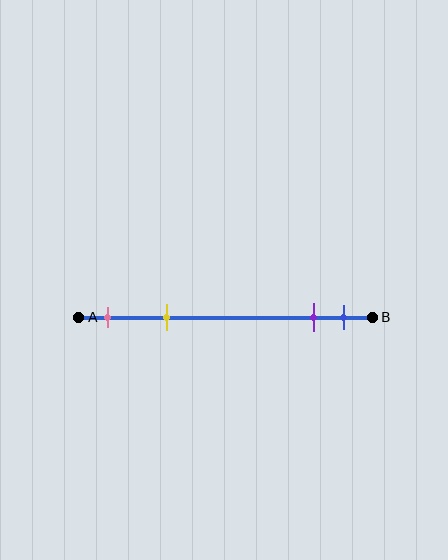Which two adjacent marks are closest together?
The purple and blue marks are the closest adjacent pair.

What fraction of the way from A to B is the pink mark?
The pink mark is approximately 10% (0.1) of the way from A to B.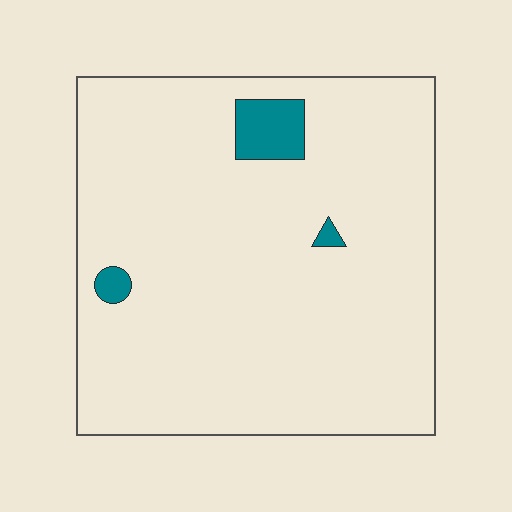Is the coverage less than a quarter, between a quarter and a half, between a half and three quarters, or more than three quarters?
Less than a quarter.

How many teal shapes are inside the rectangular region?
3.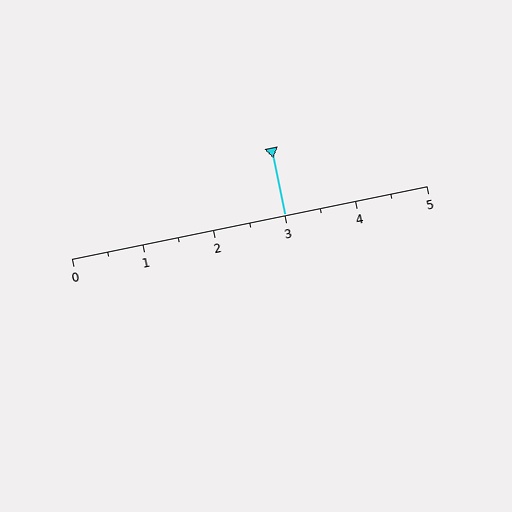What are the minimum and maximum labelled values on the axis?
The axis runs from 0 to 5.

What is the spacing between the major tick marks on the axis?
The major ticks are spaced 1 apart.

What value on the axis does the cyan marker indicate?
The marker indicates approximately 3.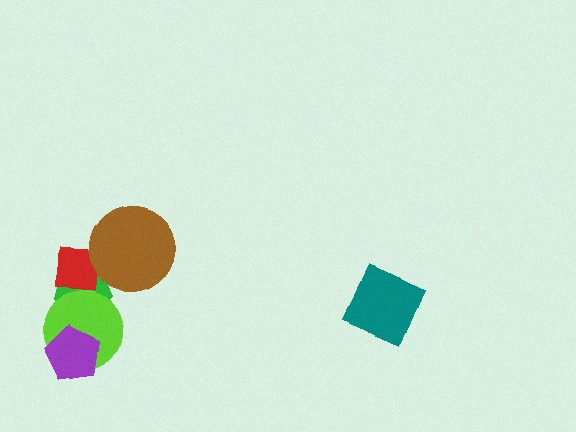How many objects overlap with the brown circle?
2 objects overlap with the brown circle.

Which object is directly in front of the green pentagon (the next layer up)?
The lime circle is directly in front of the green pentagon.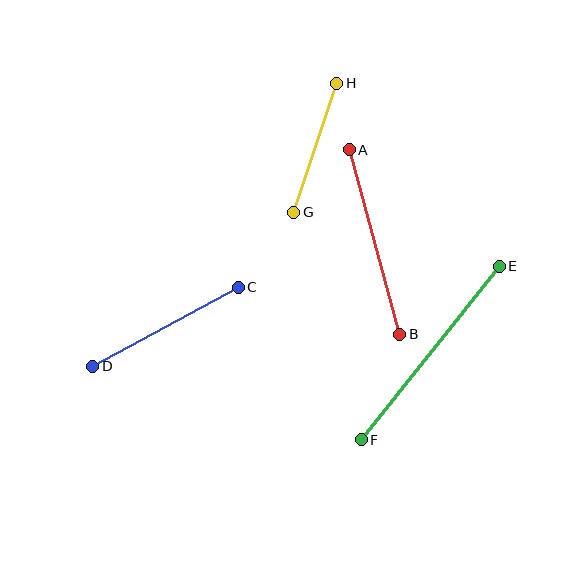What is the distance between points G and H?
The distance is approximately 136 pixels.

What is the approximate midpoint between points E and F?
The midpoint is at approximately (430, 353) pixels.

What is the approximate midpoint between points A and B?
The midpoint is at approximately (375, 242) pixels.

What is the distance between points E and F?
The distance is approximately 222 pixels.